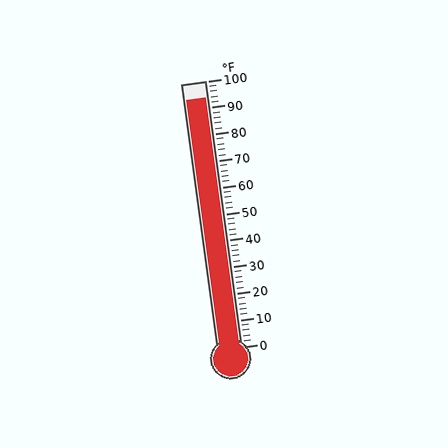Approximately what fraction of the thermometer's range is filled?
The thermometer is filled to approximately 95% of its range.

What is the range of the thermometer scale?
The thermometer scale ranges from 0°F to 100°F.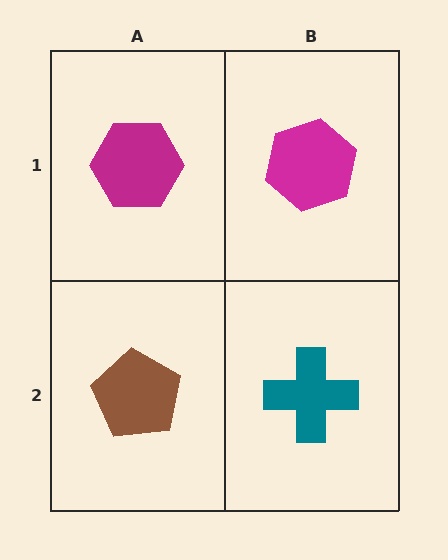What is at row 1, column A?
A magenta hexagon.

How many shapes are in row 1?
2 shapes.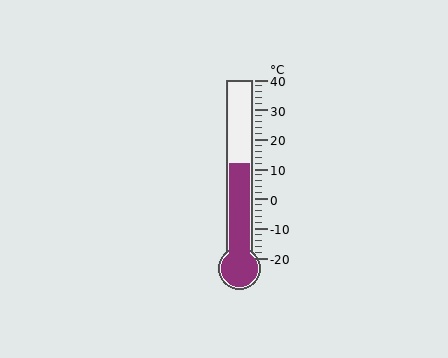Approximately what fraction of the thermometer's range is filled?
The thermometer is filled to approximately 55% of its range.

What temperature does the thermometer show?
The thermometer shows approximately 12°C.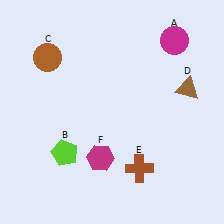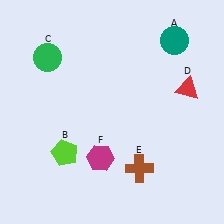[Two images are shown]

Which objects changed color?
A changed from magenta to teal. C changed from brown to green. D changed from brown to red.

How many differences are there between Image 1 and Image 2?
There are 3 differences between the two images.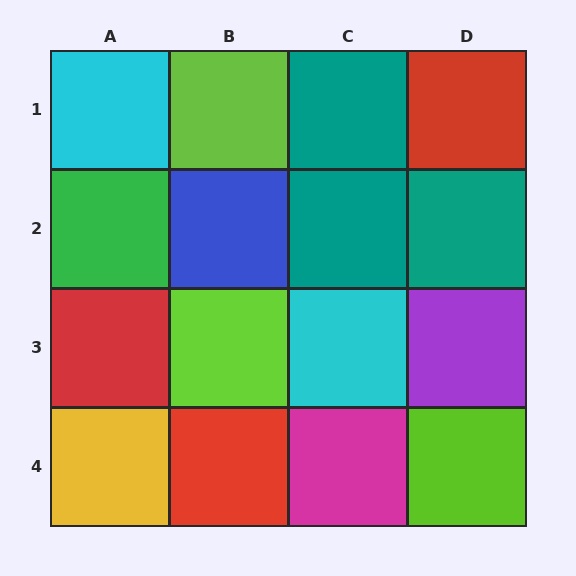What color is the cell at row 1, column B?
Lime.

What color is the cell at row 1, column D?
Red.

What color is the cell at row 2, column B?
Blue.